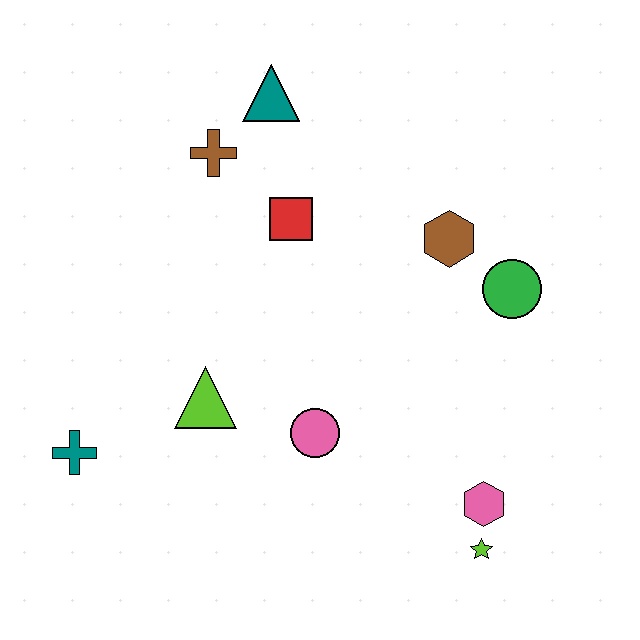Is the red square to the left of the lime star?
Yes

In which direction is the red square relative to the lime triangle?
The red square is above the lime triangle.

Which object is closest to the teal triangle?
The brown cross is closest to the teal triangle.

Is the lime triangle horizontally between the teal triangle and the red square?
No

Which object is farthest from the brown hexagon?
The teal cross is farthest from the brown hexagon.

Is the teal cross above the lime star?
Yes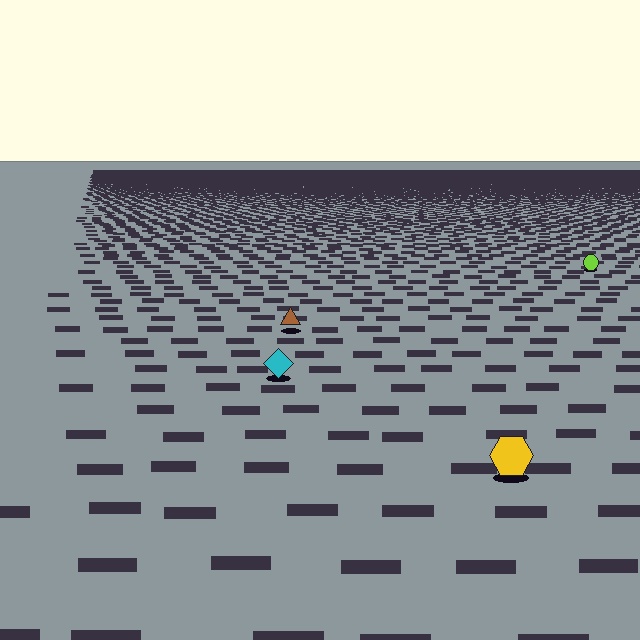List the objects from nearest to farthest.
From nearest to farthest: the yellow hexagon, the cyan diamond, the brown triangle, the lime circle.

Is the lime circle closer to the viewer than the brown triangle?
No. The brown triangle is closer — you can tell from the texture gradient: the ground texture is coarser near it.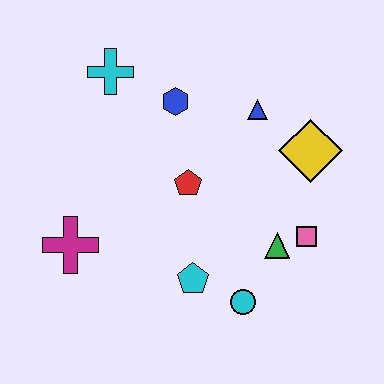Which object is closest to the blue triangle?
The yellow diamond is closest to the blue triangle.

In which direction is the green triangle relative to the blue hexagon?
The green triangle is below the blue hexagon.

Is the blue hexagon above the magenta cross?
Yes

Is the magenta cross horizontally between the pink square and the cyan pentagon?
No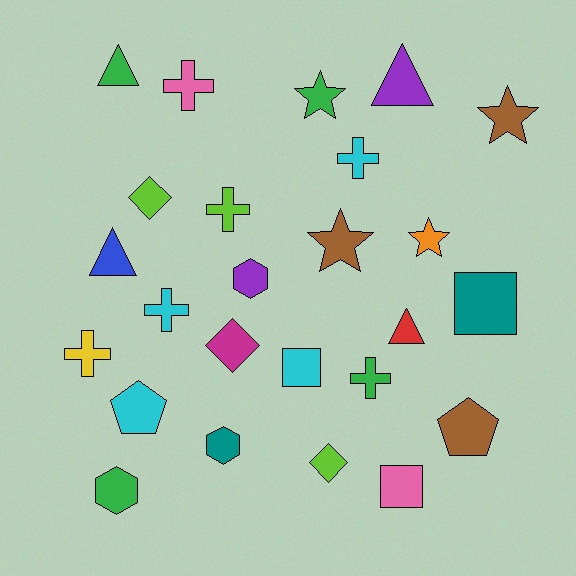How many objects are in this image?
There are 25 objects.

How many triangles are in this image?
There are 4 triangles.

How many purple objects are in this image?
There are 2 purple objects.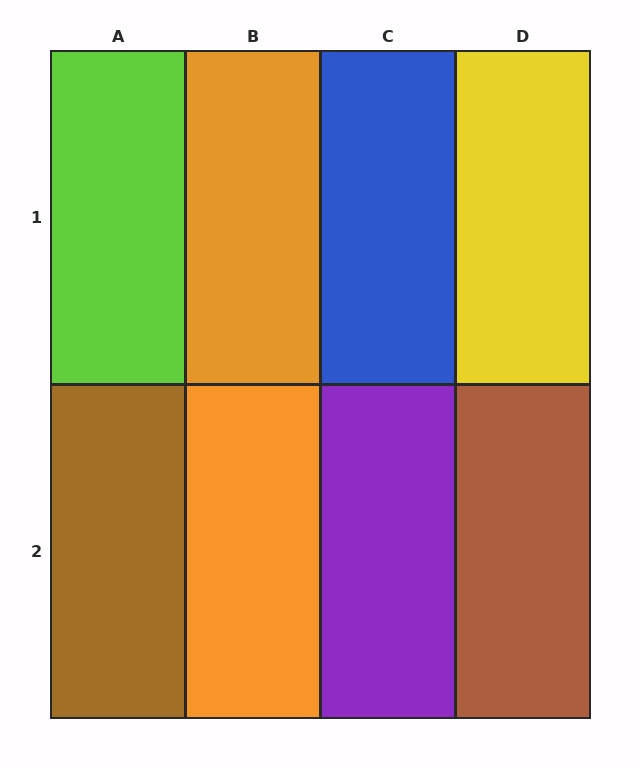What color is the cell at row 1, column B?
Orange.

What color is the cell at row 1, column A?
Lime.